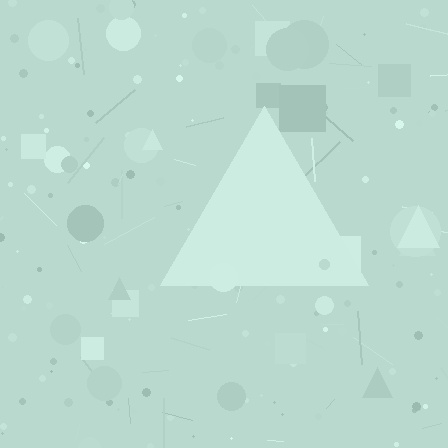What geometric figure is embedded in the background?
A triangle is embedded in the background.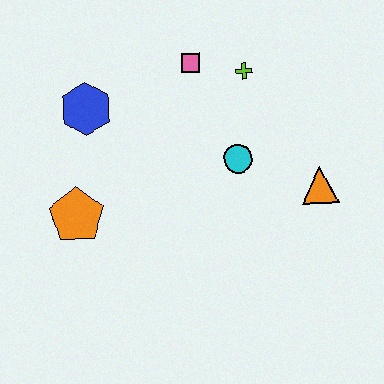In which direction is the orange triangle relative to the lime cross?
The orange triangle is below the lime cross.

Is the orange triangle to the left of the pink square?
No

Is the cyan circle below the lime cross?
Yes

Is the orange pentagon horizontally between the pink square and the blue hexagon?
No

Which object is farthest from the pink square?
The orange pentagon is farthest from the pink square.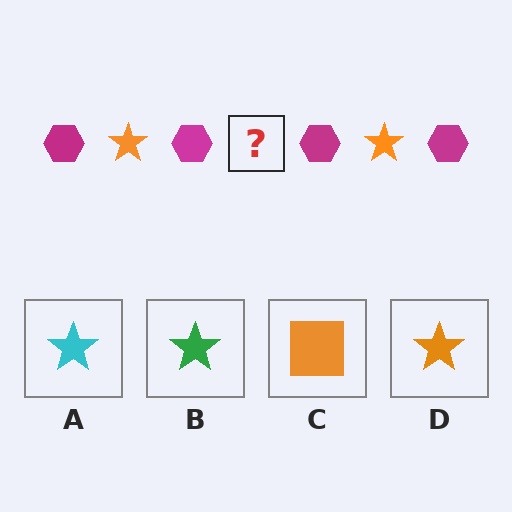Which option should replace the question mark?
Option D.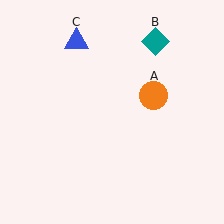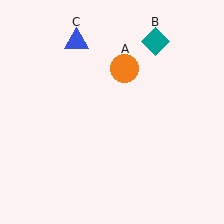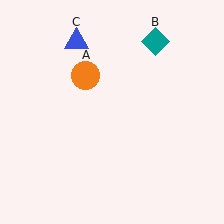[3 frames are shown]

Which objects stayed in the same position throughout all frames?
Teal diamond (object B) and blue triangle (object C) remained stationary.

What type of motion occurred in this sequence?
The orange circle (object A) rotated counterclockwise around the center of the scene.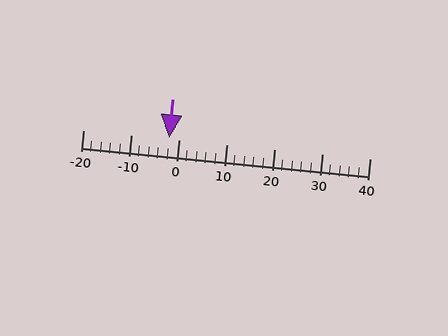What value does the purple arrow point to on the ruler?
The purple arrow points to approximately -2.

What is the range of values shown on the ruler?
The ruler shows values from -20 to 40.